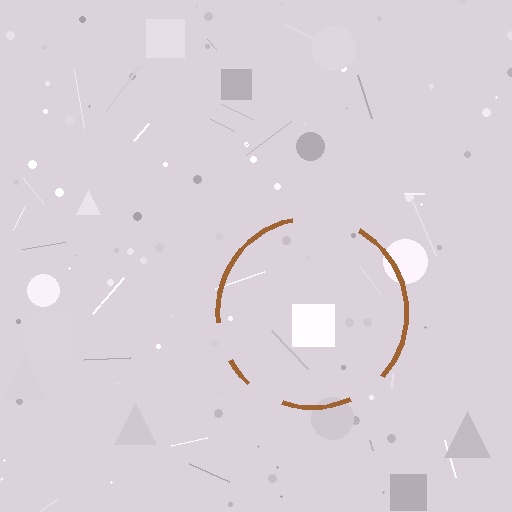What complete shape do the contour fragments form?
The contour fragments form a circle.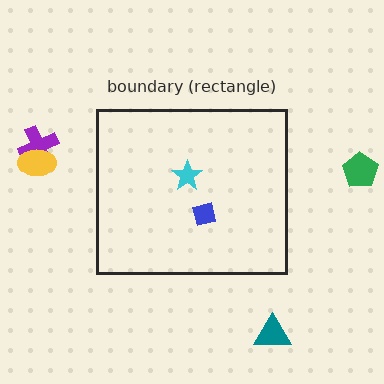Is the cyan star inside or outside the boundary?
Inside.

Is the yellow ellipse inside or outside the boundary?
Outside.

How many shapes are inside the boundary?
2 inside, 4 outside.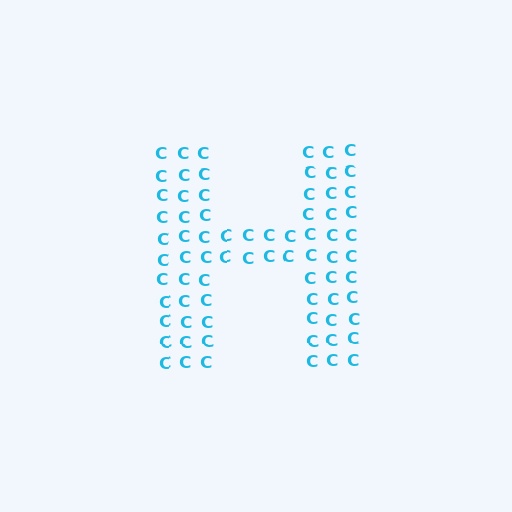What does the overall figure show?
The overall figure shows the letter H.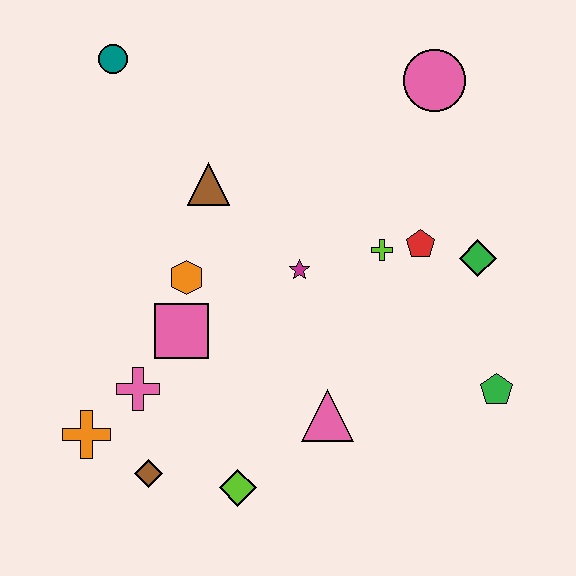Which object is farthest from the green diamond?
The orange cross is farthest from the green diamond.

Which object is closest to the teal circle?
The brown triangle is closest to the teal circle.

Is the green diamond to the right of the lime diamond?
Yes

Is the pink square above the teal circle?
No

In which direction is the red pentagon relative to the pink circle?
The red pentagon is below the pink circle.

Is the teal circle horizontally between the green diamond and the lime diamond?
No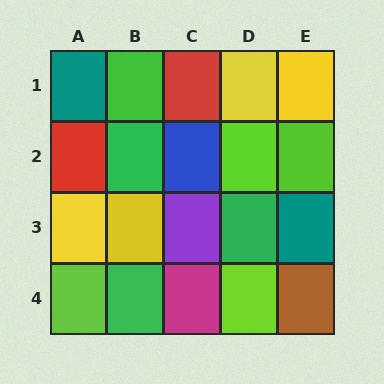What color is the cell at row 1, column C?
Red.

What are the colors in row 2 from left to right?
Red, green, blue, lime, lime.